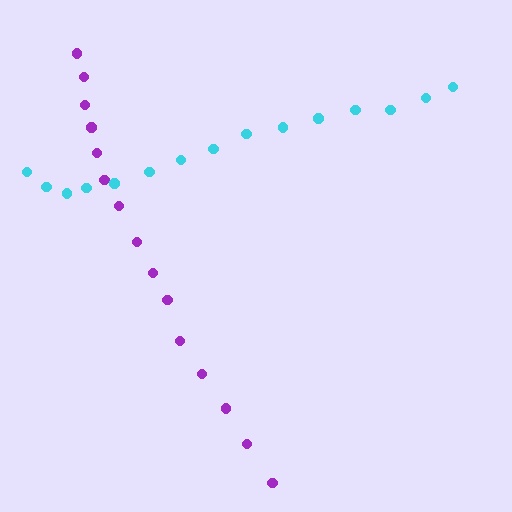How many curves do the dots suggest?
There are 2 distinct paths.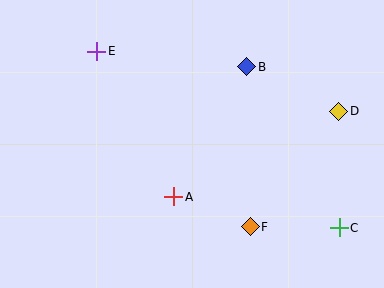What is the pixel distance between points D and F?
The distance between D and F is 145 pixels.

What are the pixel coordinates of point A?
Point A is at (174, 197).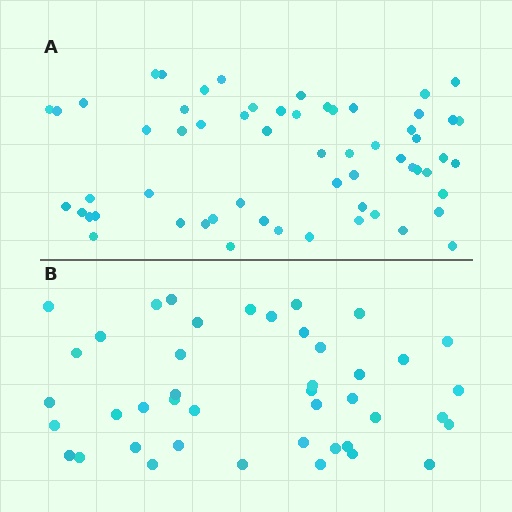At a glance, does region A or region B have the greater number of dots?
Region A (the top region) has more dots.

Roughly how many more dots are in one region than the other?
Region A has approximately 15 more dots than region B.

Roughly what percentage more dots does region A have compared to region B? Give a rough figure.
About 40% more.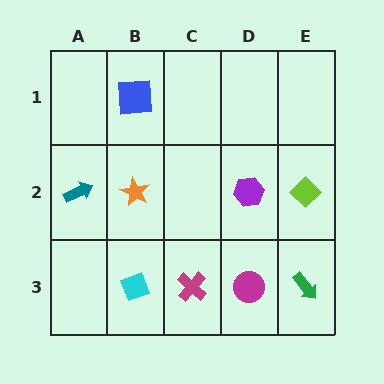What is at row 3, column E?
A green arrow.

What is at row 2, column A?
A teal arrow.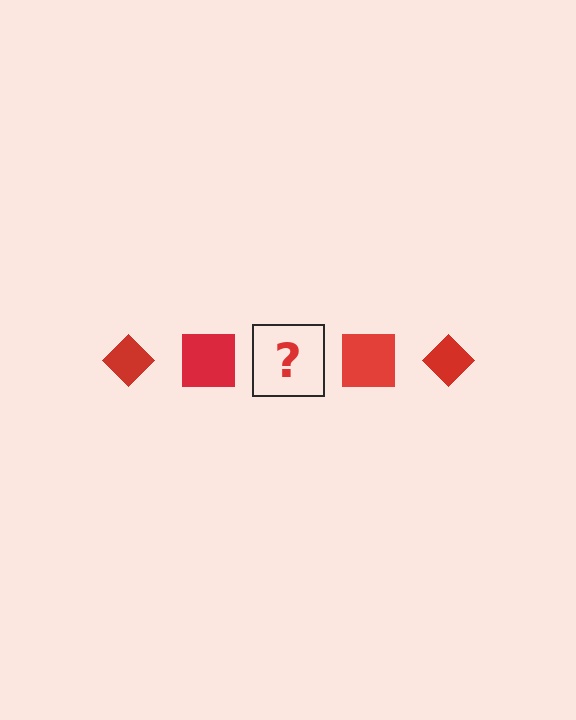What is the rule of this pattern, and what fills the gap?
The rule is that the pattern cycles through diamond, square shapes in red. The gap should be filled with a red diamond.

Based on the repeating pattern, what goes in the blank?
The blank should be a red diamond.